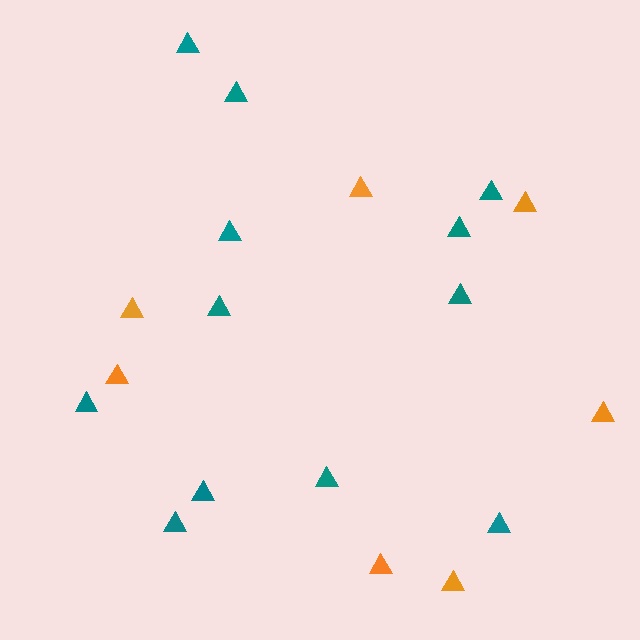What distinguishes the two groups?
There are 2 groups: one group of teal triangles (12) and one group of orange triangles (7).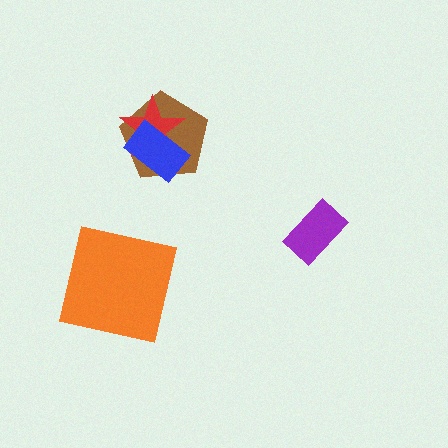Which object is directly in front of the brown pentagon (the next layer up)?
The red star is directly in front of the brown pentagon.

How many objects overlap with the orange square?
0 objects overlap with the orange square.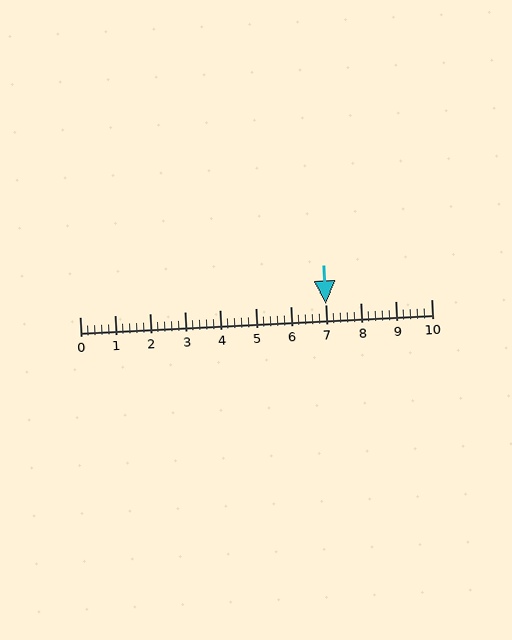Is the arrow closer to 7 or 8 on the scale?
The arrow is closer to 7.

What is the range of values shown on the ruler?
The ruler shows values from 0 to 10.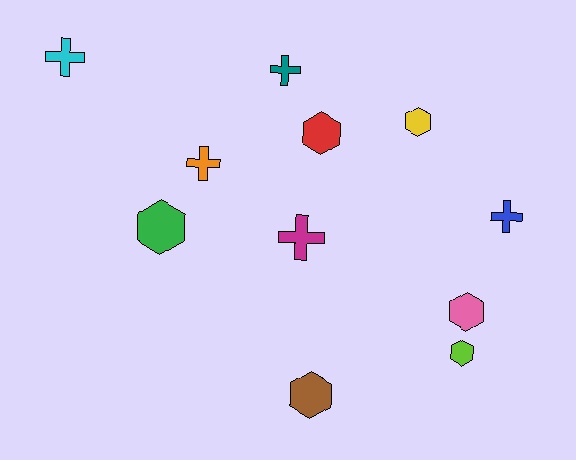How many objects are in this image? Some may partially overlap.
There are 11 objects.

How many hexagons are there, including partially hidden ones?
There are 6 hexagons.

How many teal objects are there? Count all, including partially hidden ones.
There is 1 teal object.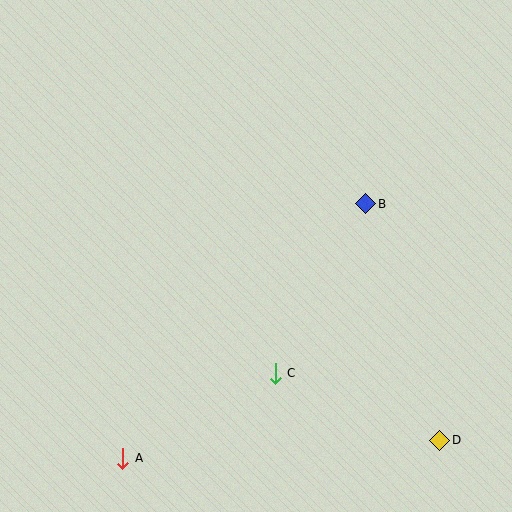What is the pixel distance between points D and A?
The distance between D and A is 317 pixels.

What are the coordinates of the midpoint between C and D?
The midpoint between C and D is at (357, 407).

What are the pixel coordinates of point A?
Point A is at (123, 458).